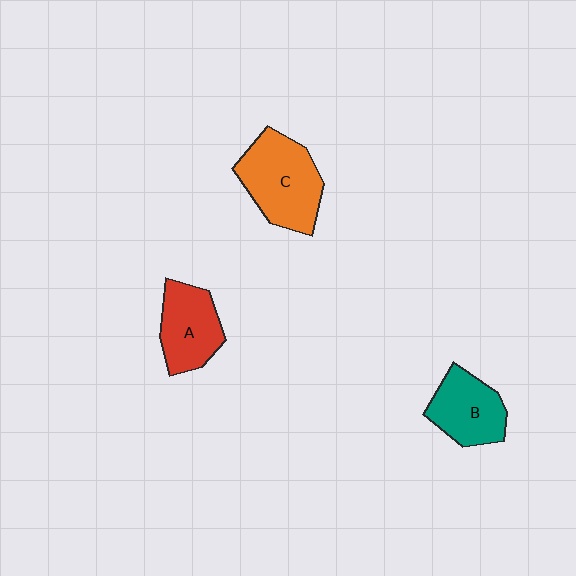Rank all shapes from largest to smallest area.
From largest to smallest: C (orange), A (red), B (teal).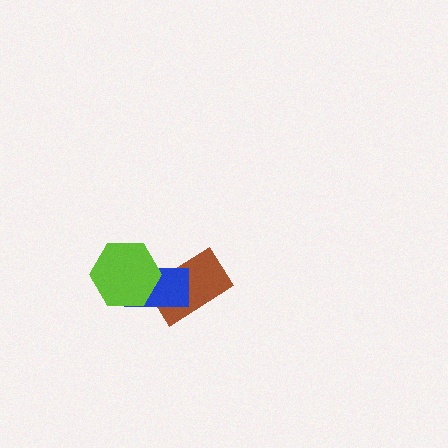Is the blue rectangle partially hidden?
Yes, it is partially covered by another shape.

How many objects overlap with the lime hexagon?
2 objects overlap with the lime hexagon.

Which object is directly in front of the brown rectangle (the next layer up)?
The blue rectangle is directly in front of the brown rectangle.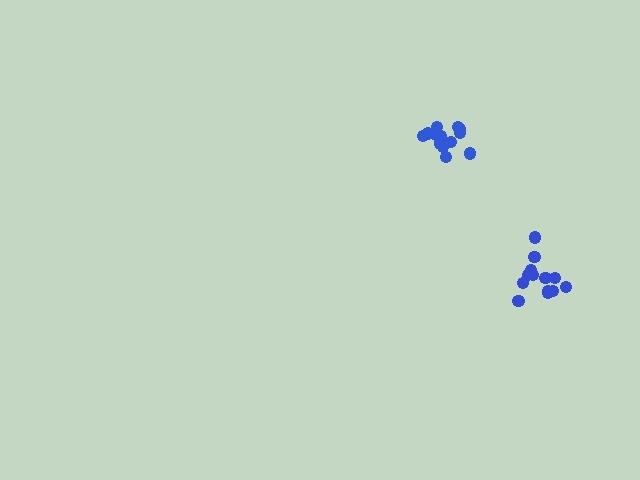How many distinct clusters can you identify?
There are 2 distinct clusters.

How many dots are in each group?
Group 1: 13 dots, Group 2: 13 dots (26 total).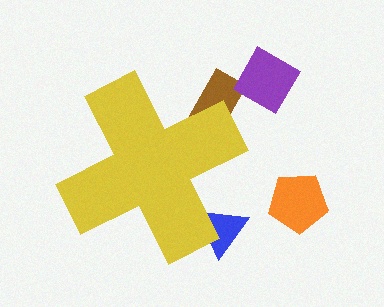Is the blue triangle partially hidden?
Yes, the blue triangle is partially hidden behind the yellow cross.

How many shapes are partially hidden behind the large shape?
2 shapes are partially hidden.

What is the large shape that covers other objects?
A yellow cross.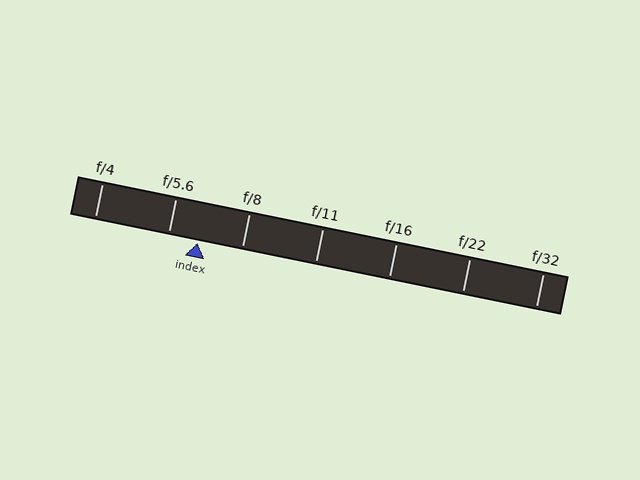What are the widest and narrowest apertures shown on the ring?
The widest aperture shown is f/4 and the narrowest is f/32.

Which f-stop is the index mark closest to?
The index mark is closest to f/5.6.